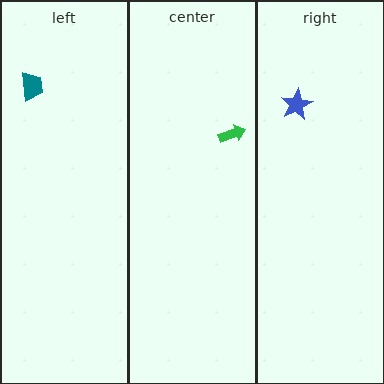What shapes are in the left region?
The teal trapezoid.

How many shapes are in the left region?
1.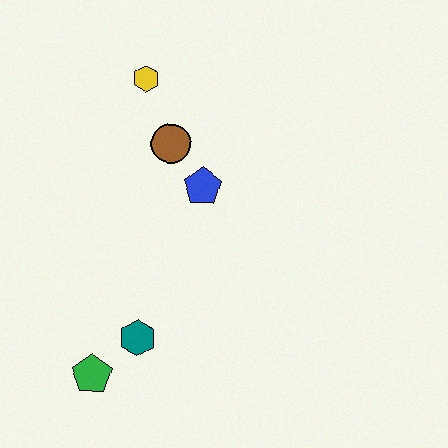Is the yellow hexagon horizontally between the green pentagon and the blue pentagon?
Yes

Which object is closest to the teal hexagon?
The green pentagon is closest to the teal hexagon.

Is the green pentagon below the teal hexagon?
Yes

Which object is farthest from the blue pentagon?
The green pentagon is farthest from the blue pentagon.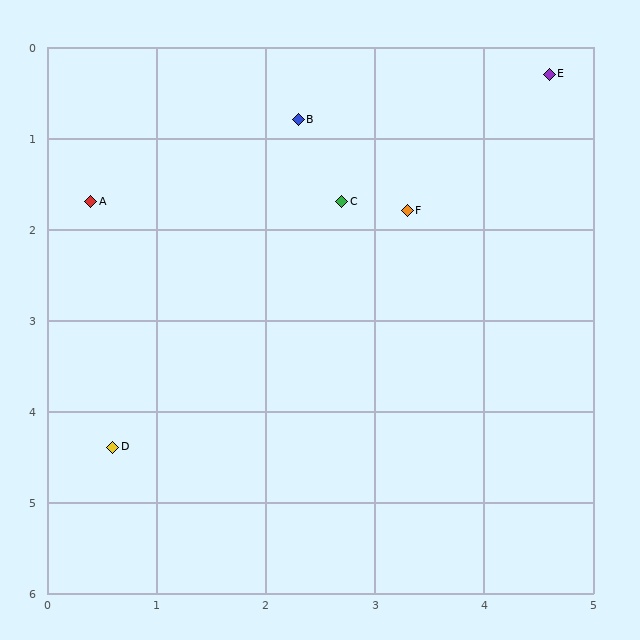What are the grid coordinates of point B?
Point B is at approximately (2.3, 0.8).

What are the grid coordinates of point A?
Point A is at approximately (0.4, 1.7).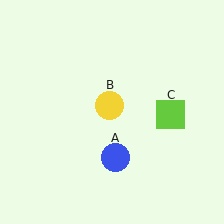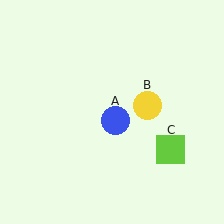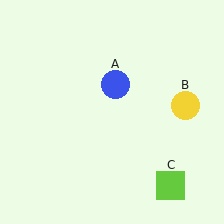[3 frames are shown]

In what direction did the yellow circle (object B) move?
The yellow circle (object B) moved right.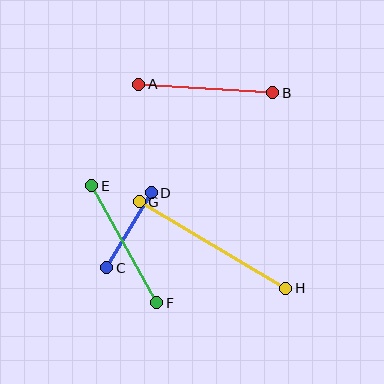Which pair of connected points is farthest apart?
Points G and H are farthest apart.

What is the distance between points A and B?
The distance is approximately 134 pixels.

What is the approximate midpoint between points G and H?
The midpoint is at approximately (213, 245) pixels.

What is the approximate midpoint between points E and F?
The midpoint is at approximately (124, 244) pixels.